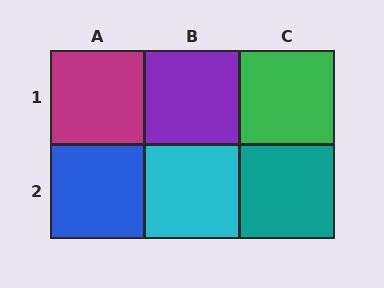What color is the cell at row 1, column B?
Purple.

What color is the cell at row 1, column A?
Magenta.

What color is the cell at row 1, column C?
Green.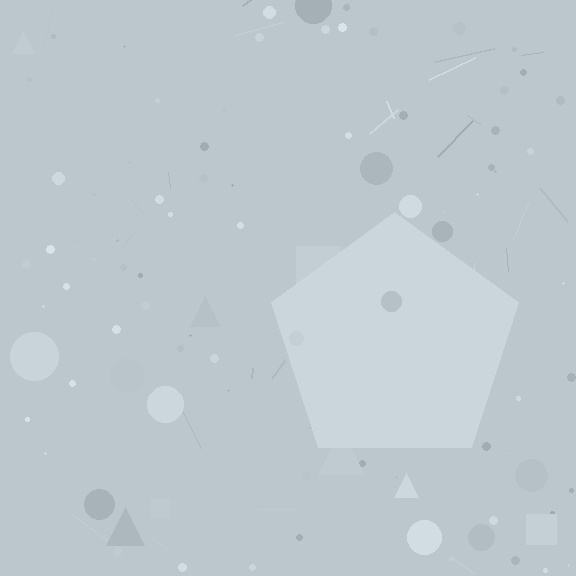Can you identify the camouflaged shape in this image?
The camouflaged shape is a pentagon.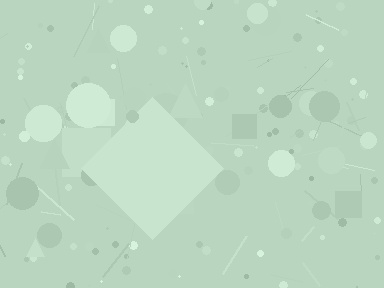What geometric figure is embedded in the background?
A diamond is embedded in the background.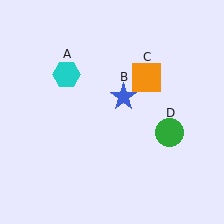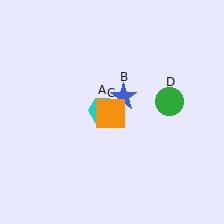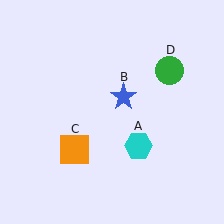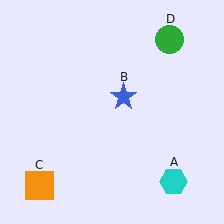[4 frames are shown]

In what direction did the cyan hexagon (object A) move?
The cyan hexagon (object A) moved down and to the right.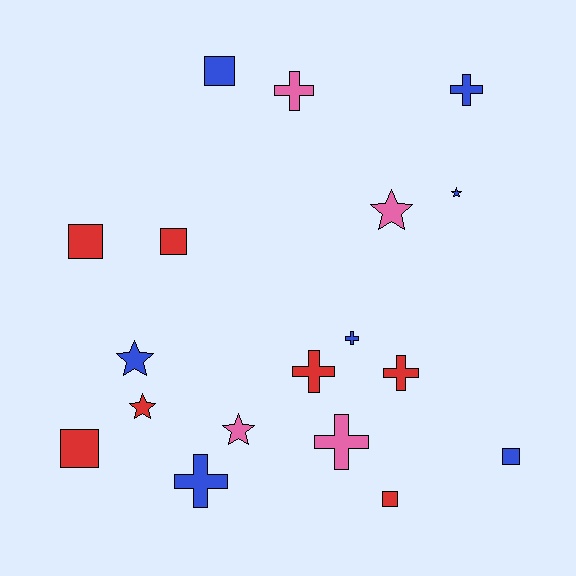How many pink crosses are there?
There are 2 pink crosses.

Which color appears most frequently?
Red, with 7 objects.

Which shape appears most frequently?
Cross, with 7 objects.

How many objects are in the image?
There are 18 objects.